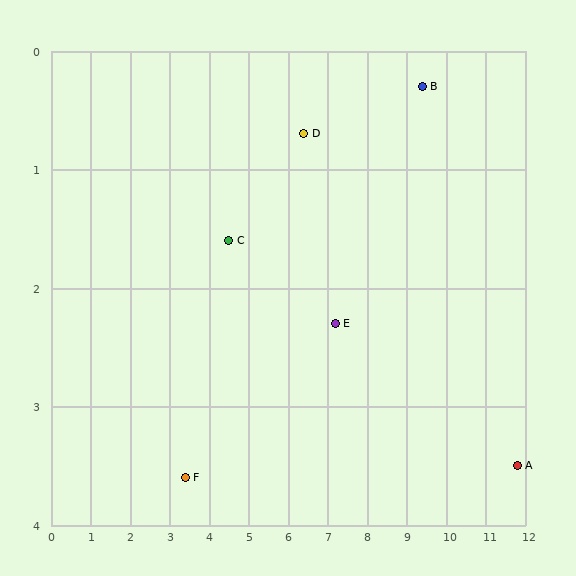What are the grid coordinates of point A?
Point A is at approximately (11.8, 3.5).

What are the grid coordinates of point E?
Point E is at approximately (7.2, 2.3).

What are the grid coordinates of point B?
Point B is at approximately (9.4, 0.3).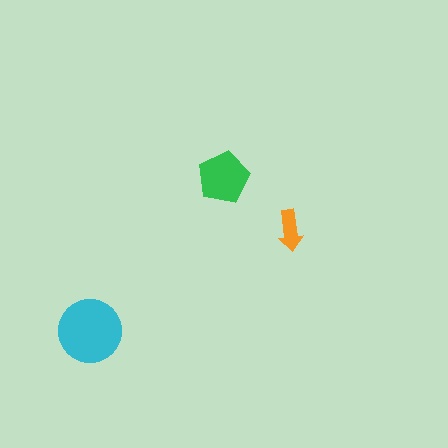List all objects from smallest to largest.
The orange arrow, the green pentagon, the cyan circle.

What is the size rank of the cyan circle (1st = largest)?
1st.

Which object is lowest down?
The cyan circle is bottommost.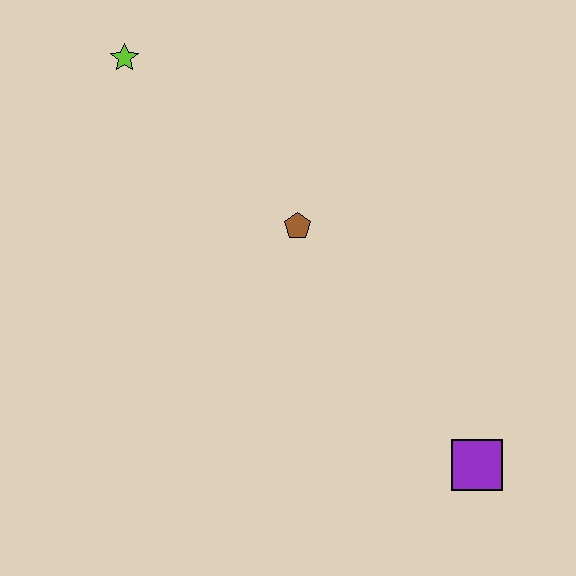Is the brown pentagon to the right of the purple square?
No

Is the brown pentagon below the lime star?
Yes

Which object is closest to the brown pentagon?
The lime star is closest to the brown pentagon.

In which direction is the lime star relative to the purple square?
The lime star is above the purple square.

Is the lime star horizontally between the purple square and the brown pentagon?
No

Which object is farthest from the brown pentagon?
The purple square is farthest from the brown pentagon.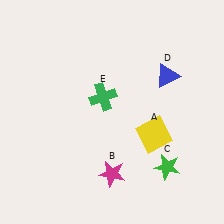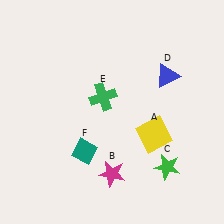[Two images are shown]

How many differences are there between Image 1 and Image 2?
There is 1 difference between the two images.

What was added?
A teal diamond (F) was added in Image 2.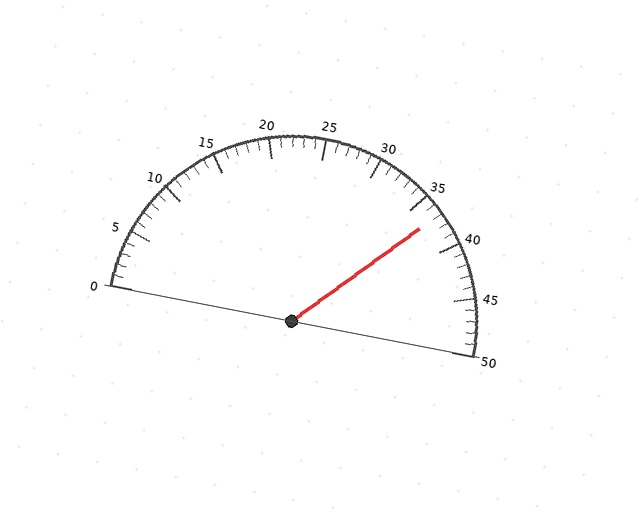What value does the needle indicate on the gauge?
The needle indicates approximately 37.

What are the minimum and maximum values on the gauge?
The gauge ranges from 0 to 50.